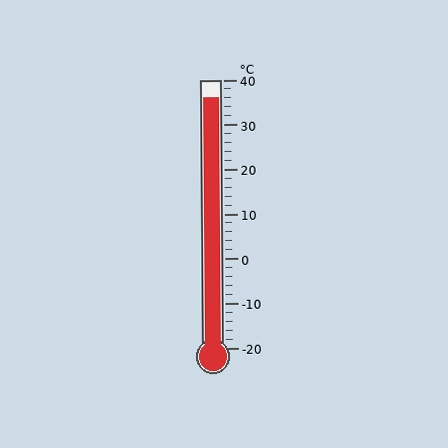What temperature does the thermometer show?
The thermometer shows approximately 36°C.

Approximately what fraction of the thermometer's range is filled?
The thermometer is filled to approximately 95% of its range.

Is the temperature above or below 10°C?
The temperature is above 10°C.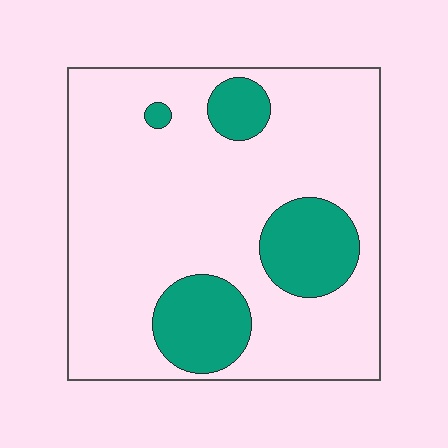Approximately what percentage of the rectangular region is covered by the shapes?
Approximately 20%.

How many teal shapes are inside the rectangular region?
4.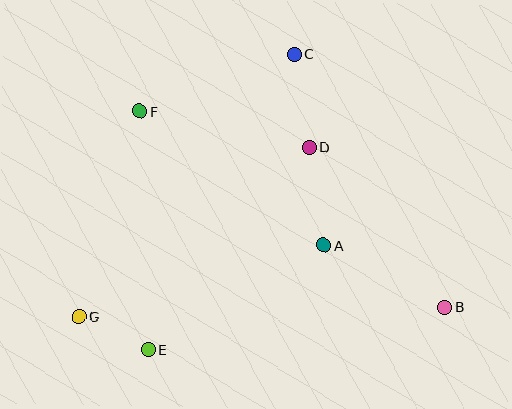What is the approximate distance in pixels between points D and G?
The distance between D and G is approximately 286 pixels.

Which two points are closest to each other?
Points E and G are closest to each other.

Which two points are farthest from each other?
Points B and G are farthest from each other.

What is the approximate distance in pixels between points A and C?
The distance between A and C is approximately 193 pixels.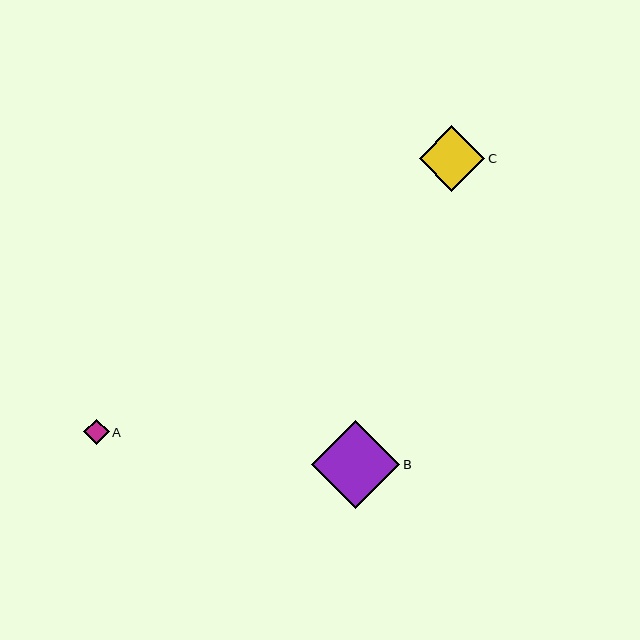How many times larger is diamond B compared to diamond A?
Diamond B is approximately 3.4 times the size of diamond A.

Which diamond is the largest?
Diamond B is the largest with a size of approximately 88 pixels.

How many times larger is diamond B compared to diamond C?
Diamond B is approximately 1.3 times the size of diamond C.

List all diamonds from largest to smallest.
From largest to smallest: B, C, A.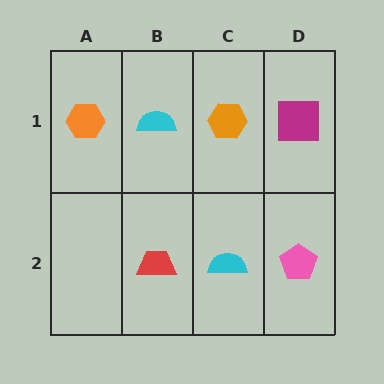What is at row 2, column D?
A pink pentagon.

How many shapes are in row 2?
3 shapes.